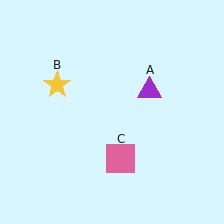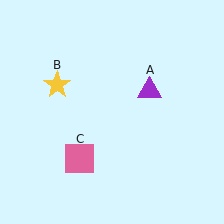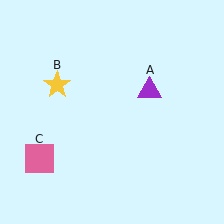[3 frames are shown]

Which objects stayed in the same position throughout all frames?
Purple triangle (object A) and yellow star (object B) remained stationary.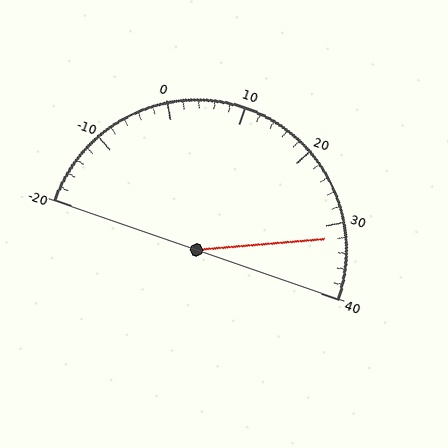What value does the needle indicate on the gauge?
The needle indicates approximately 32.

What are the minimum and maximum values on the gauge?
The gauge ranges from -20 to 40.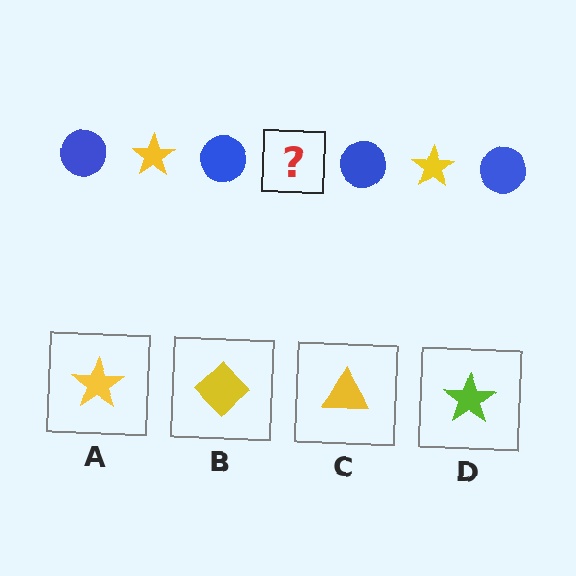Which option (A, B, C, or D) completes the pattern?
A.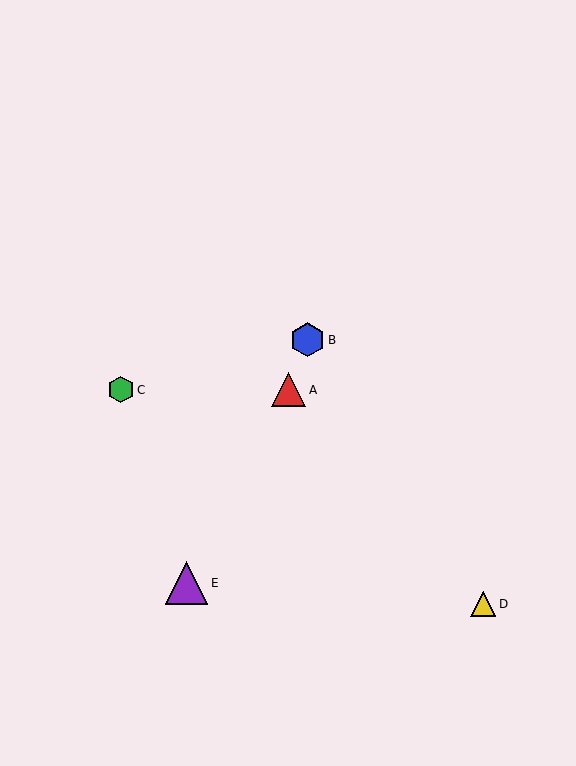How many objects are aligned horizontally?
2 objects (A, C) are aligned horizontally.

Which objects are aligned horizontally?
Objects A, C are aligned horizontally.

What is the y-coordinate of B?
Object B is at y≈340.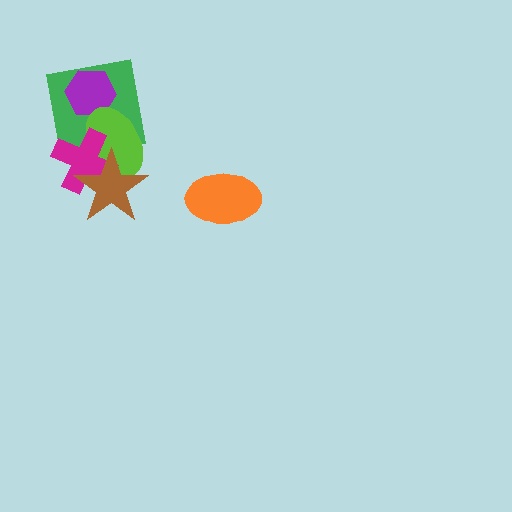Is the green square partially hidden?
Yes, it is partially covered by another shape.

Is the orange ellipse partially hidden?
No, no other shape covers it.